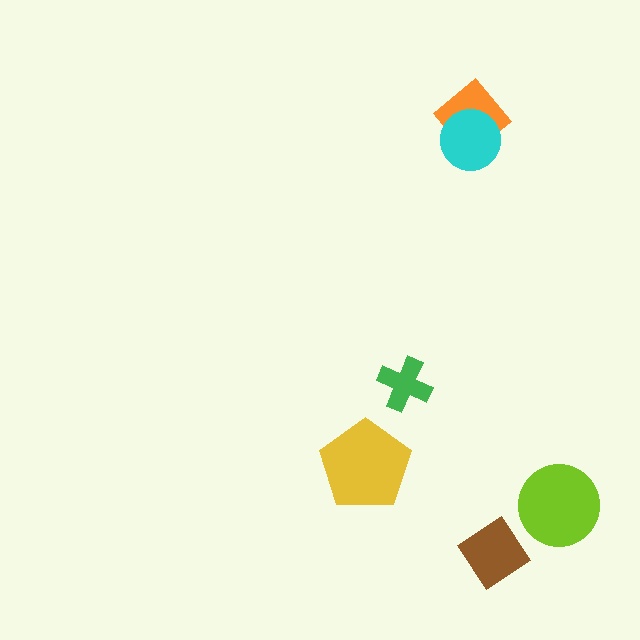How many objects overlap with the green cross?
0 objects overlap with the green cross.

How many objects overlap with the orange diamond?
1 object overlaps with the orange diamond.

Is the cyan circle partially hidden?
No, no other shape covers it.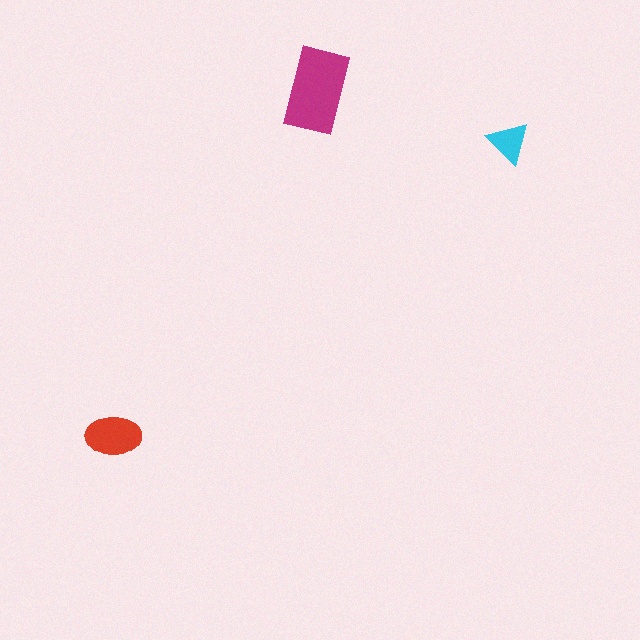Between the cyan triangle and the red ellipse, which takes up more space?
The red ellipse.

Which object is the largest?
The magenta rectangle.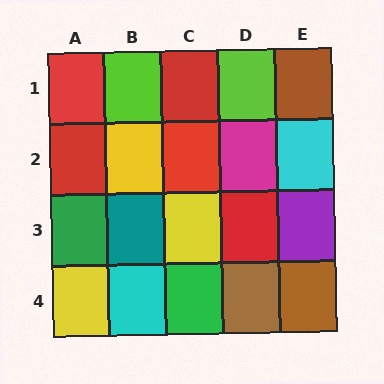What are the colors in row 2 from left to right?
Red, yellow, red, magenta, cyan.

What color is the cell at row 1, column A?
Red.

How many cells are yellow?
3 cells are yellow.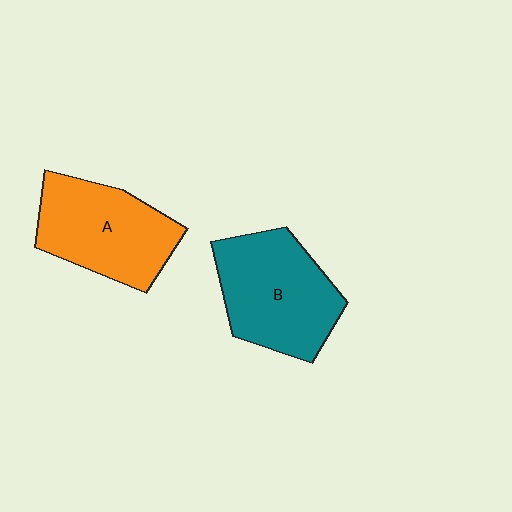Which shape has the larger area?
Shape B (teal).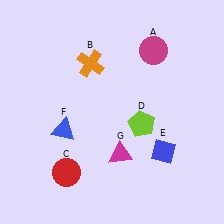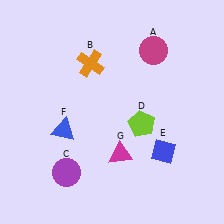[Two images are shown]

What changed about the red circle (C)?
In Image 1, C is red. In Image 2, it changed to purple.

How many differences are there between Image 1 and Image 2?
There is 1 difference between the two images.